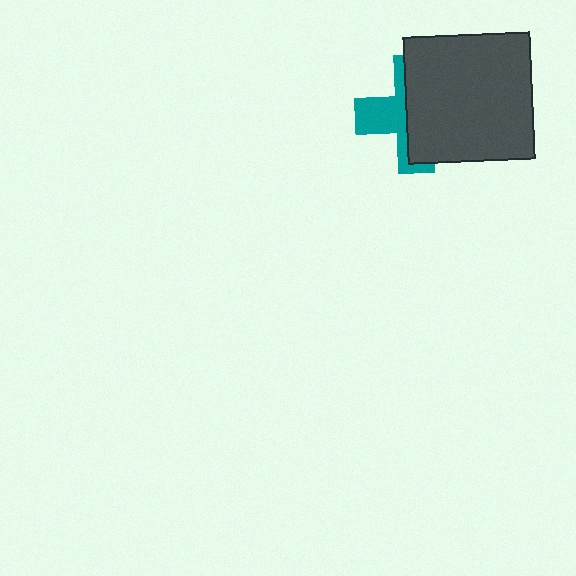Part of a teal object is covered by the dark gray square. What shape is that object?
It is a cross.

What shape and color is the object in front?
The object in front is a dark gray square.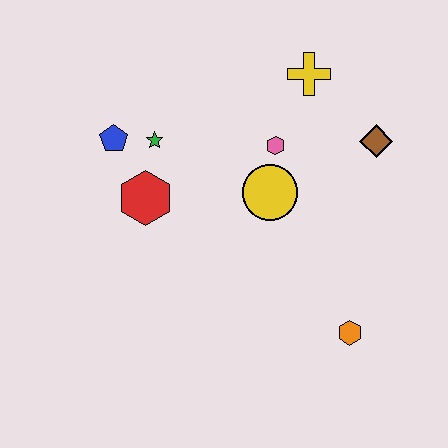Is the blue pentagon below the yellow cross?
Yes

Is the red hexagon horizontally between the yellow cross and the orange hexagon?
No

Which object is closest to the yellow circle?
The pink hexagon is closest to the yellow circle.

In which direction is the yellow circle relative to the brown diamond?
The yellow circle is to the left of the brown diamond.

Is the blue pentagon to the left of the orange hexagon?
Yes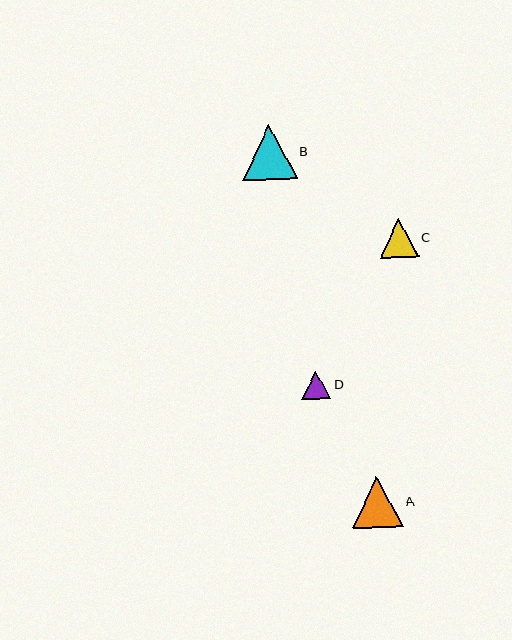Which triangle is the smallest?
Triangle D is the smallest with a size of approximately 29 pixels.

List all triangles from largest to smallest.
From largest to smallest: B, A, C, D.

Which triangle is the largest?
Triangle B is the largest with a size of approximately 55 pixels.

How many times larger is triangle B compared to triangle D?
Triangle B is approximately 1.9 times the size of triangle D.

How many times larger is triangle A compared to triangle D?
Triangle A is approximately 1.8 times the size of triangle D.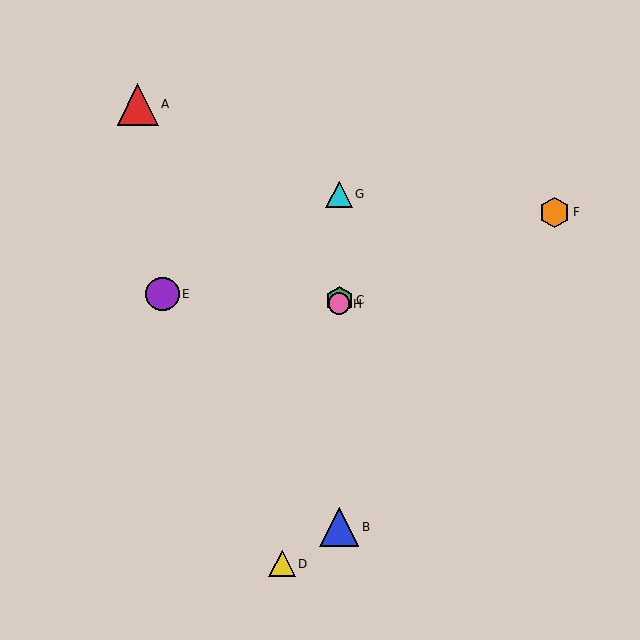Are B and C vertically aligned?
Yes, both are at x≈339.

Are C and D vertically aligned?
No, C is at x≈339 and D is at x≈282.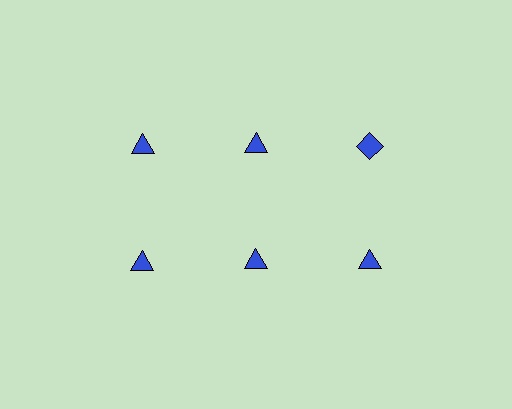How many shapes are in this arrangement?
There are 6 shapes arranged in a grid pattern.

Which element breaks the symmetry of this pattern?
The blue diamond in the top row, center column breaks the symmetry. All other shapes are blue triangles.